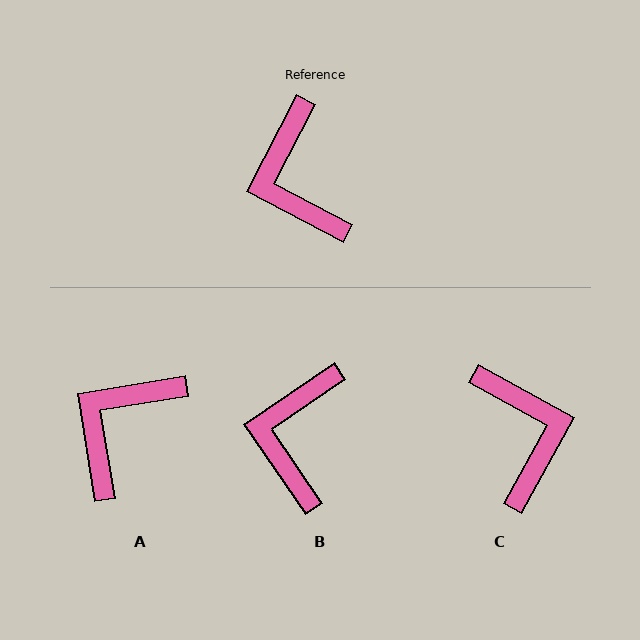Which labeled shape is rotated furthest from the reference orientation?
C, about 179 degrees away.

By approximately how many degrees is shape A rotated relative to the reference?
Approximately 53 degrees clockwise.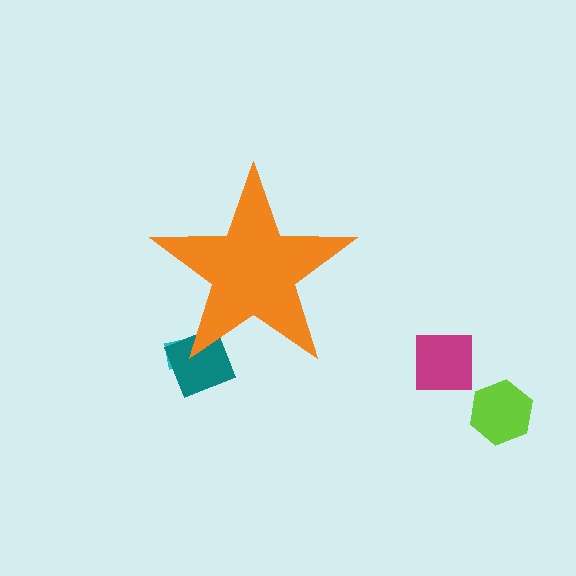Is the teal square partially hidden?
Yes, the teal square is partially hidden behind the orange star.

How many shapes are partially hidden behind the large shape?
2 shapes are partially hidden.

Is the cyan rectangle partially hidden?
Yes, the cyan rectangle is partially hidden behind the orange star.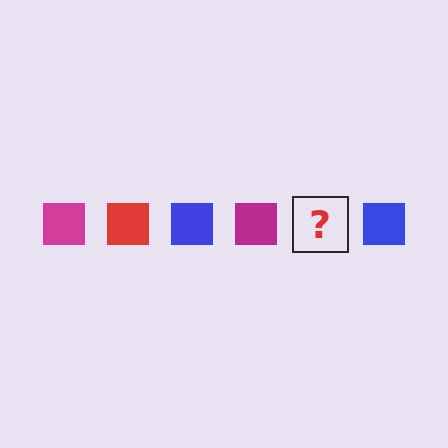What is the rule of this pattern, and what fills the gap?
The rule is that the pattern cycles through magenta, red, blue squares. The gap should be filled with a red square.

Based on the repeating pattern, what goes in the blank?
The blank should be a red square.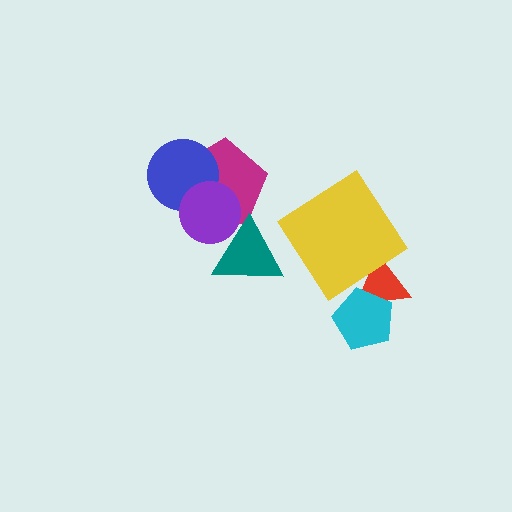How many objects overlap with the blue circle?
2 objects overlap with the blue circle.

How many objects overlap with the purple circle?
3 objects overlap with the purple circle.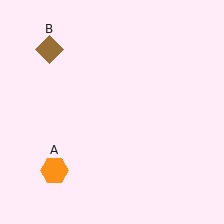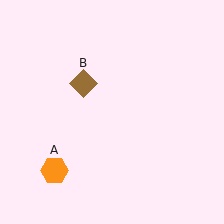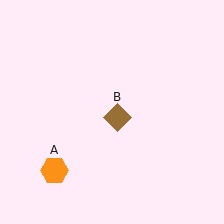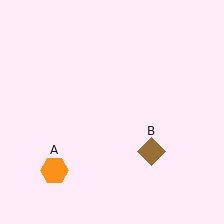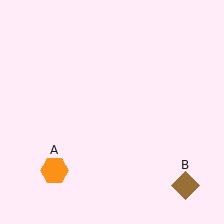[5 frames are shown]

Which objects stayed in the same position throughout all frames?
Orange hexagon (object A) remained stationary.